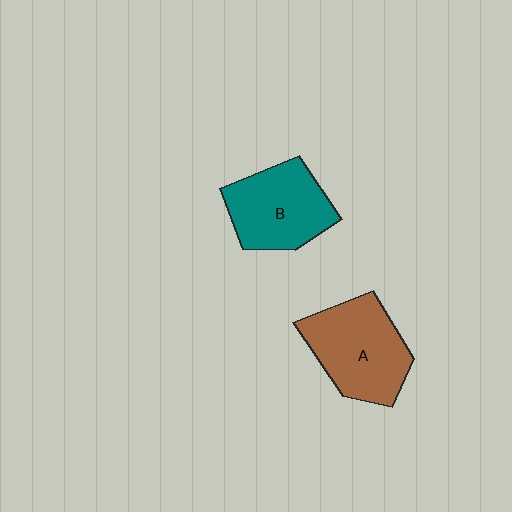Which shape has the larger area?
Shape A (brown).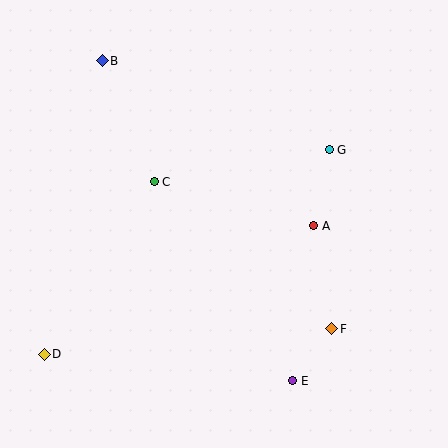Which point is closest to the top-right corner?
Point G is closest to the top-right corner.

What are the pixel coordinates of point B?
Point B is at (102, 61).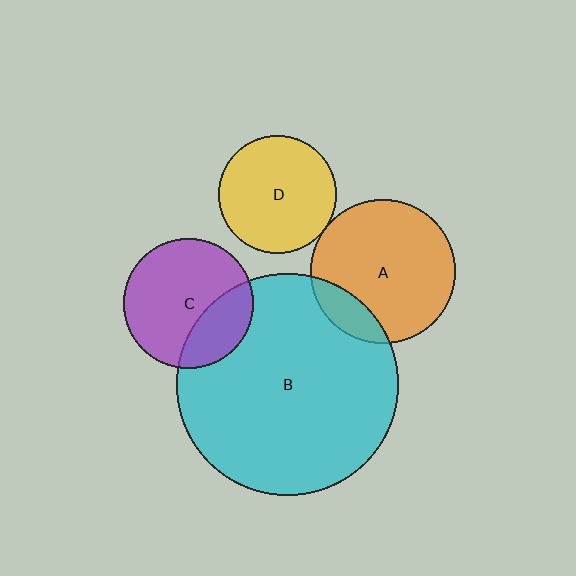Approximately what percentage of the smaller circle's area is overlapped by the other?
Approximately 30%.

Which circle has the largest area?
Circle B (cyan).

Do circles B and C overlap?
Yes.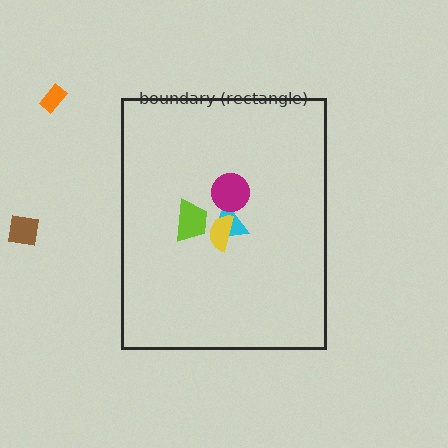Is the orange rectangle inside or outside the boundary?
Outside.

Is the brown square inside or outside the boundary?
Outside.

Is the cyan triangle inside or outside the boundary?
Inside.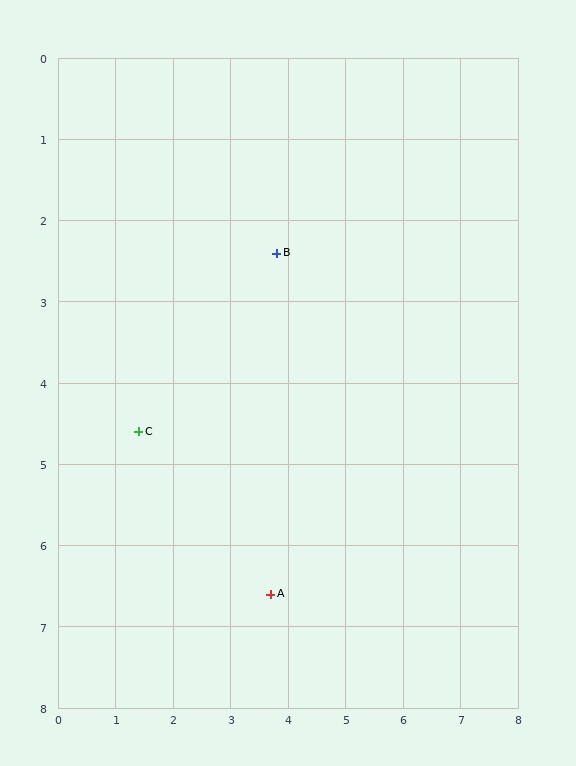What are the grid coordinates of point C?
Point C is at approximately (1.4, 4.6).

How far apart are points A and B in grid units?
Points A and B are about 4.2 grid units apart.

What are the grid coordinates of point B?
Point B is at approximately (3.8, 2.4).